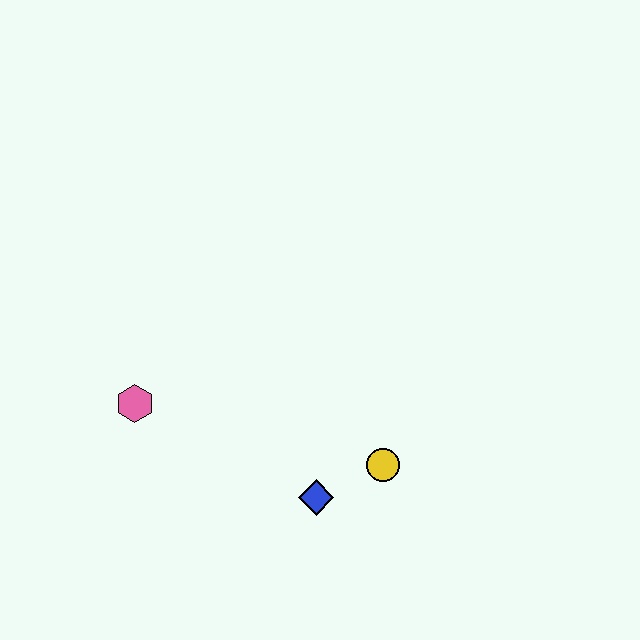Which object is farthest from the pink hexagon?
The yellow circle is farthest from the pink hexagon.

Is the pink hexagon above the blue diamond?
Yes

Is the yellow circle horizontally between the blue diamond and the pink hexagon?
No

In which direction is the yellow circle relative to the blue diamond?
The yellow circle is to the right of the blue diamond.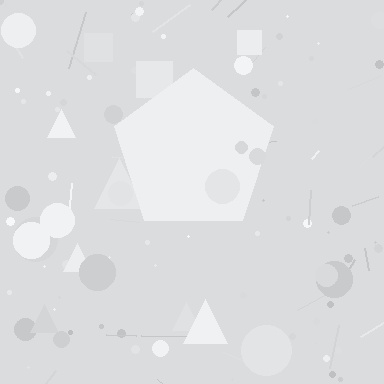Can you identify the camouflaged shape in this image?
The camouflaged shape is a pentagon.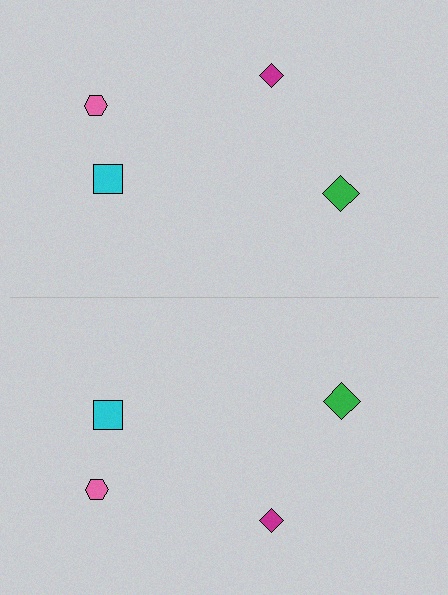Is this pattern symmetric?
Yes, this pattern has bilateral (reflection) symmetry.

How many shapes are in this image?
There are 8 shapes in this image.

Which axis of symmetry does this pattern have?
The pattern has a horizontal axis of symmetry running through the center of the image.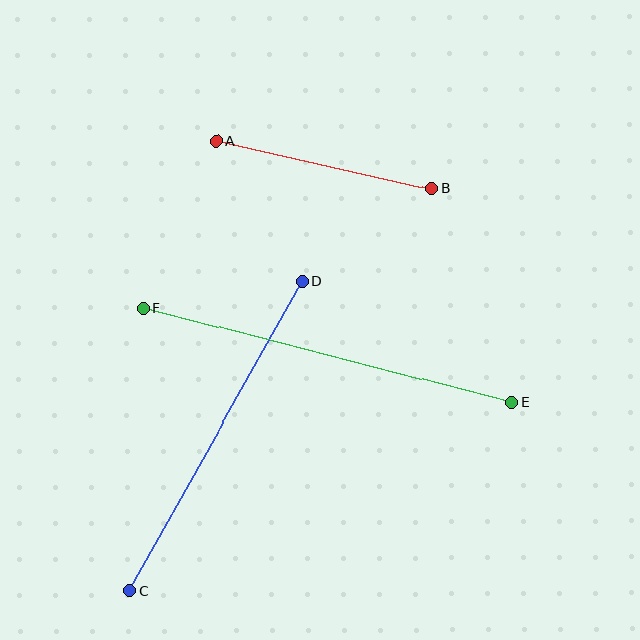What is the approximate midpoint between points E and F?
The midpoint is at approximately (328, 355) pixels.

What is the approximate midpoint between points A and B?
The midpoint is at approximately (324, 165) pixels.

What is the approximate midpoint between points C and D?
The midpoint is at approximately (216, 436) pixels.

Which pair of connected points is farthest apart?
Points E and F are farthest apart.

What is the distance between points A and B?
The distance is approximately 221 pixels.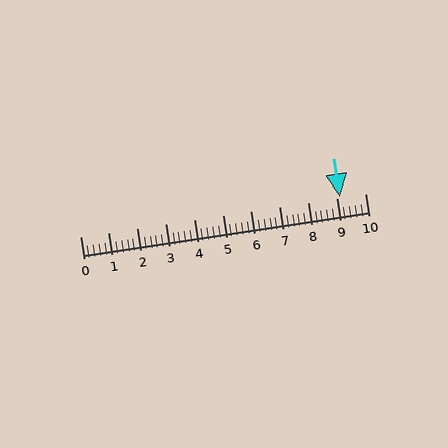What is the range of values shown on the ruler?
The ruler shows values from 0 to 10.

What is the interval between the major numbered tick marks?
The major tick marks are spaced 1 units apart.